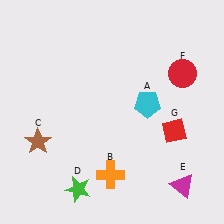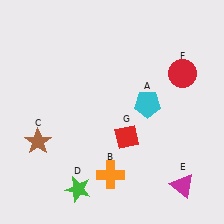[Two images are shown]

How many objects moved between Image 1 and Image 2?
1 object moved between the two images.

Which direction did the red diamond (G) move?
The red diamond (G) moved left.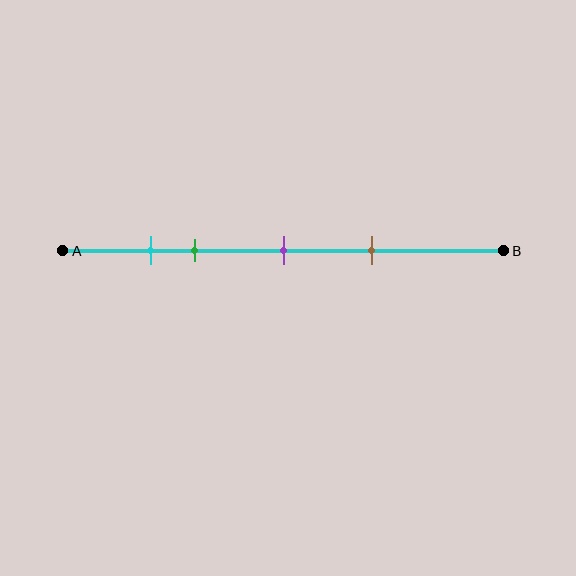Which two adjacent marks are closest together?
The cyan and green marks are the closest adjacent pair.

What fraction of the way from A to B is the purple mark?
The purple mark is approximately 50% (0.5) of the way from A to B.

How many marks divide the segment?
There are 4 marks dividing the segment.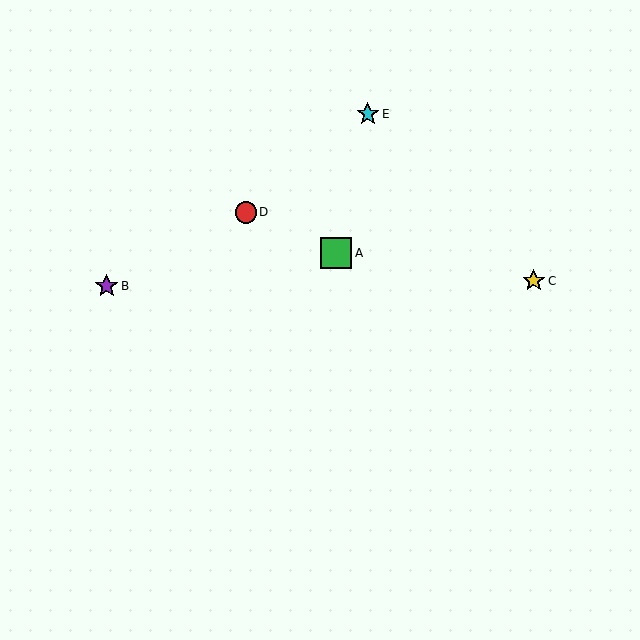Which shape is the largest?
The green square (labeled A) is the largest.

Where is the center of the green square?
The center of the green square is at (336, 253).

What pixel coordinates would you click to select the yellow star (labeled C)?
Click at (534, 281) to select the yellow star C.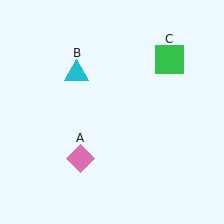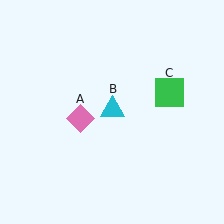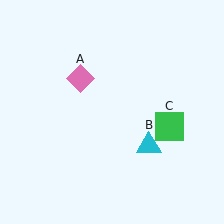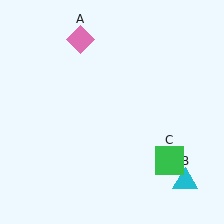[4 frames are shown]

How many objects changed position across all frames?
3 objects changed position: pink diamond (object A), cyan triangle (object B), green square (object C).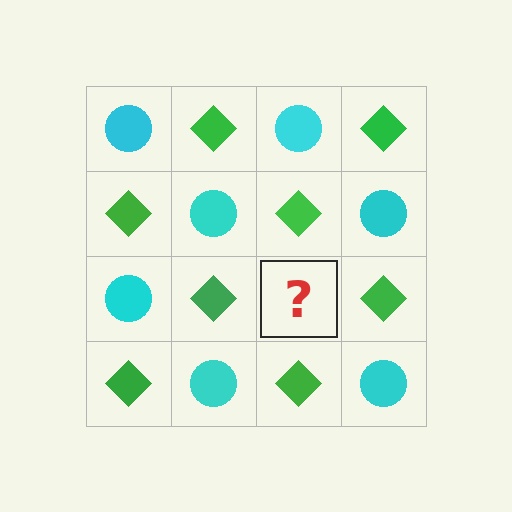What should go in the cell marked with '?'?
The missing cell should contain a cyan circle.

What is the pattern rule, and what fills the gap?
The rule is that it alternates cyan circle and green diamond in a checkerboard pattern. The gap should be filled with a cyan circle.